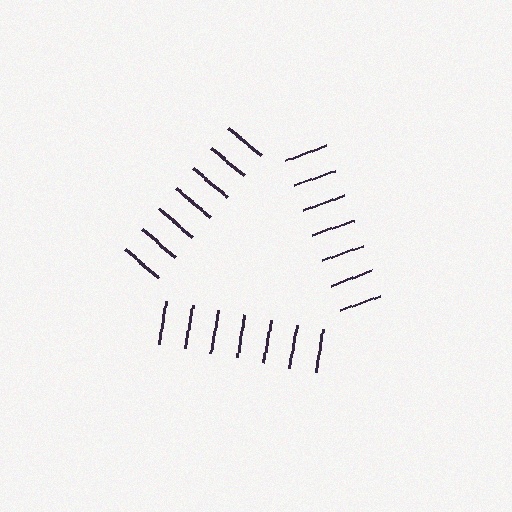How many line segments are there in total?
21 — 7 along each of the 3 edges.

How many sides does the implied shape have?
3 sides — the line-ends trace a triangle.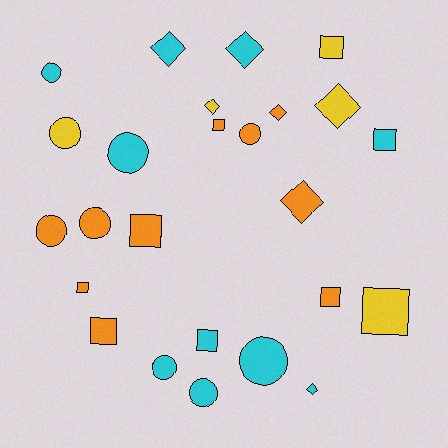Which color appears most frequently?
Orange, with 10 objects.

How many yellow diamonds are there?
There are 2 yellow diamonds.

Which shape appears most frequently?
Circle, with 9 objects.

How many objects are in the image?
There are 25 objects.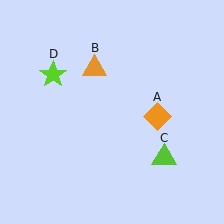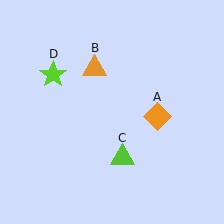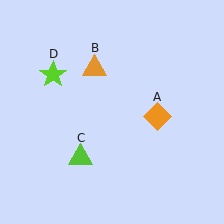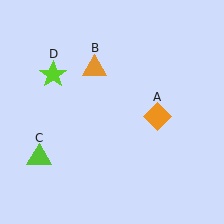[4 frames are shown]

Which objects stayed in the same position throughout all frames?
Orange diamond (object A) and orange triangle (object B) and lime star (object D) remained stationary.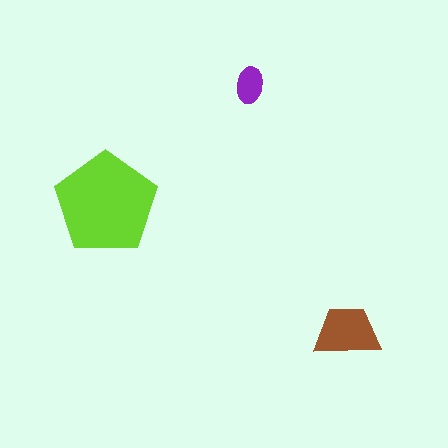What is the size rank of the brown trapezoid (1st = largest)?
2nd.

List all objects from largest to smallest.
The lime pentagon, the brown trapezoid, the purple ellipse.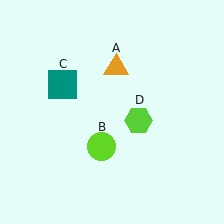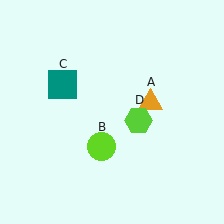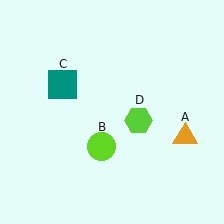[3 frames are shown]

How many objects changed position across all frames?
1 object changed position: orange triangle (object A).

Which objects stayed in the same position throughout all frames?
Lime circle (object B) and teal square (object C) and lime hexagon (object D) remained stationary.